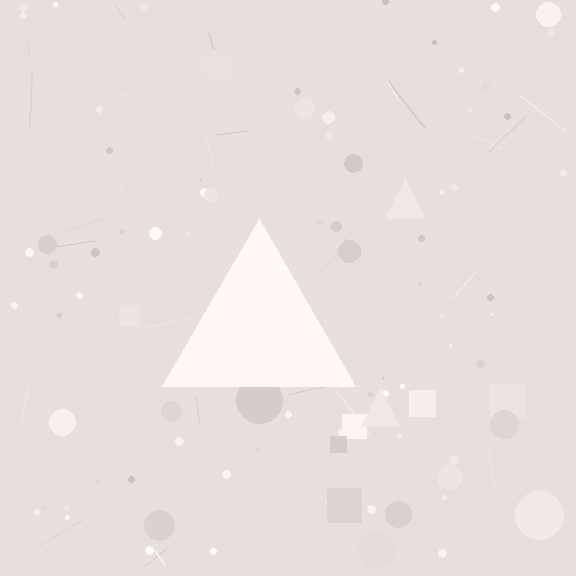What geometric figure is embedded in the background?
A triangle is embedded in the background.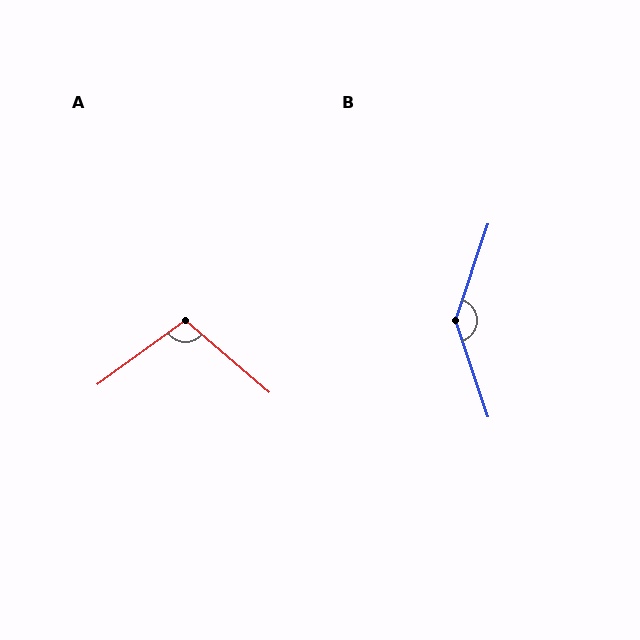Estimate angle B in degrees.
Approximately 143 degrees.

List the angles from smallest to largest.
A (103°), B (143°).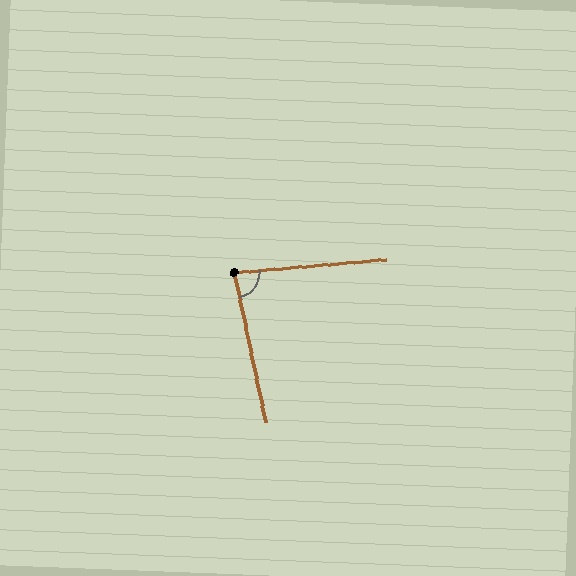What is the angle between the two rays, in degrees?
Approximately 83 degrees.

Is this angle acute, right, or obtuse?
It is acute.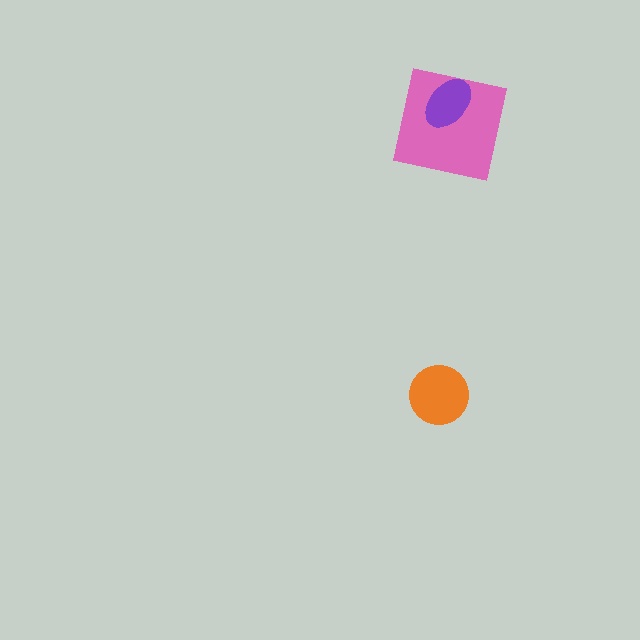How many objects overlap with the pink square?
1 object overlaps with the pink square.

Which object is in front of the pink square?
The purple ellipse is in front of the pink square.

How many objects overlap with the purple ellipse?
1 object overlaps with the purple ellipse.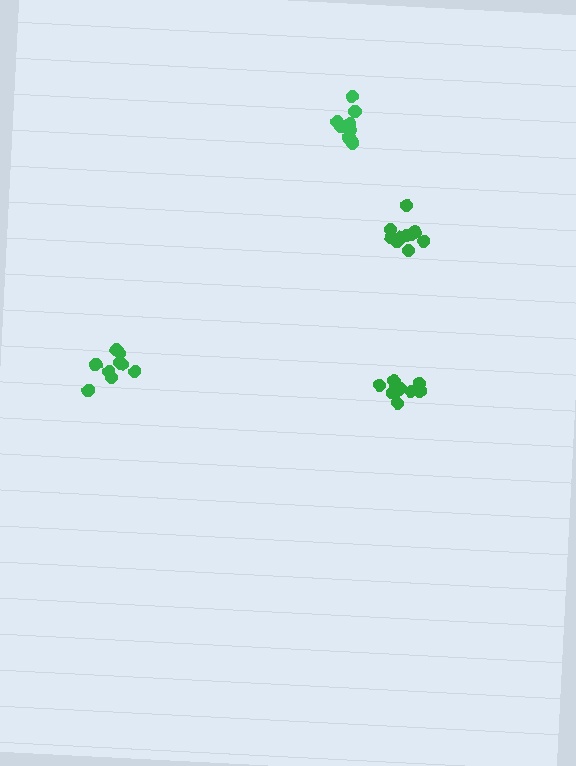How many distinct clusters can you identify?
There are 4 distinct clusters.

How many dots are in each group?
Group 1: 9 dots, Group 2: 8 dots, Group 3: 10 dots, Group 4: 10 dots (37 total).